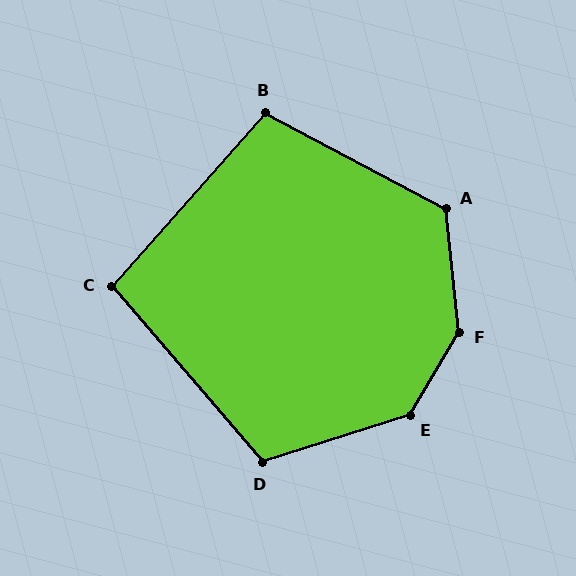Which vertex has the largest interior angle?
F, at approximately 144 degrees.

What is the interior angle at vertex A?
Approximately 124 degrees (obtuse).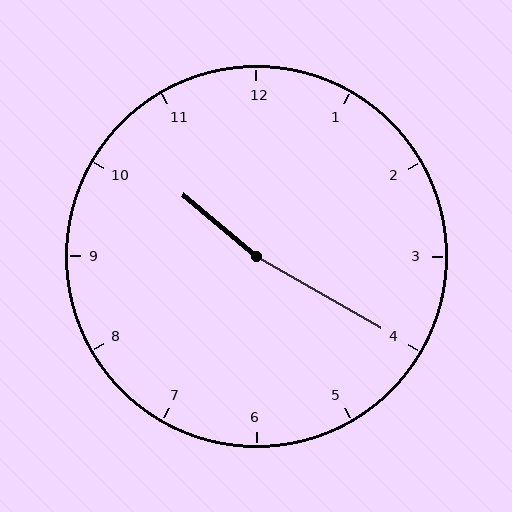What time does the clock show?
10:20.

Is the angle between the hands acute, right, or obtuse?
It is obtuse.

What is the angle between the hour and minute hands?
Approximately 170 degrees.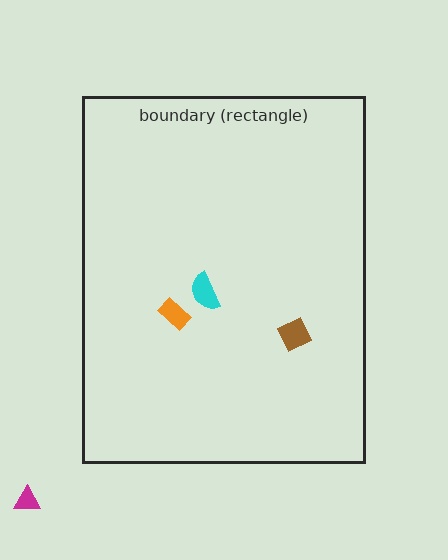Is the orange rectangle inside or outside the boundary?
Inside.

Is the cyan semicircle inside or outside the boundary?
Inside.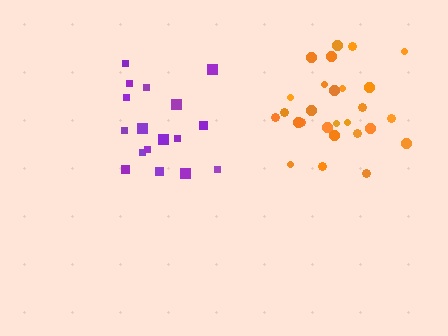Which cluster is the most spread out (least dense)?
Purple.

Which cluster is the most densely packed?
Orange.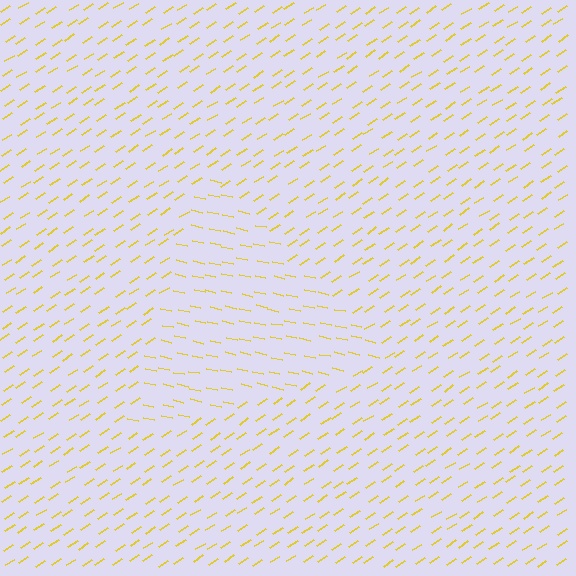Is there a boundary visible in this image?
Yes, there is a texture boundary formed by a change in line orientation.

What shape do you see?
I see a triangle.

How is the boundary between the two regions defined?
The boundary is defined purely by a change in line orientation (approximately 45 degrees difference). All lines are the same color and thickness.